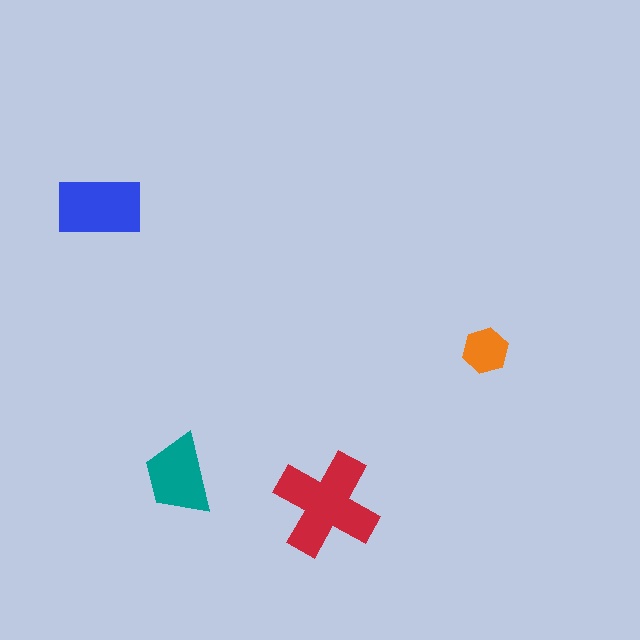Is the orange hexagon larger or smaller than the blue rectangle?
Smaller.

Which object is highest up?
The blue rectangle is topmost.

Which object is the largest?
The red cross.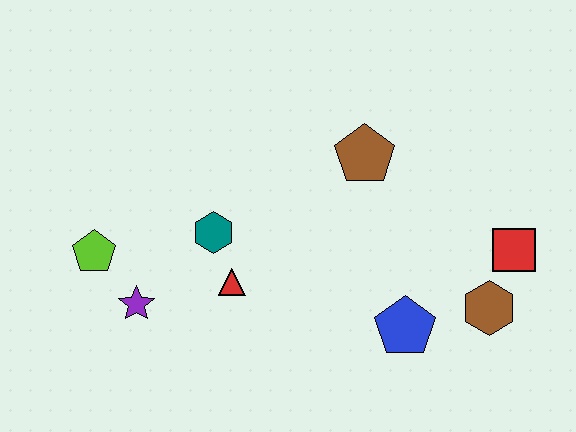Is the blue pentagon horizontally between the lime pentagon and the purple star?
No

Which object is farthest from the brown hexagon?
The lime pentagon is farthest from the brown hexagon.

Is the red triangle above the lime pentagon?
No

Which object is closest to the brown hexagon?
The red square is closest to the brown hexagon.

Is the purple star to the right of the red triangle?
No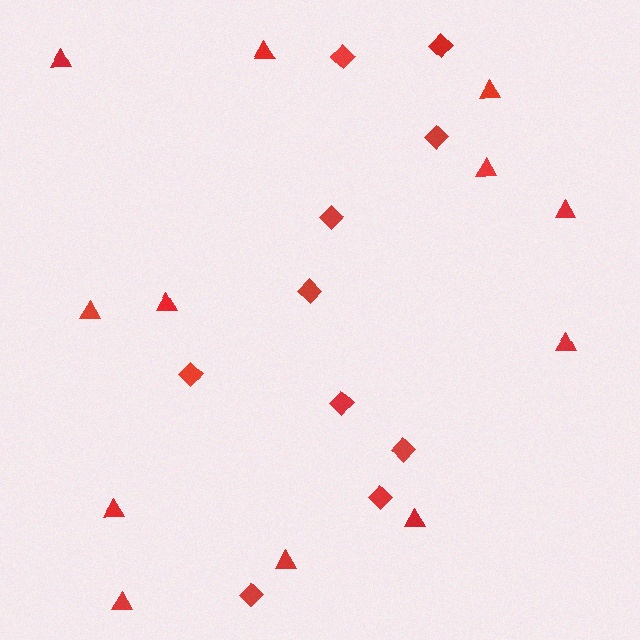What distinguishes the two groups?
There are 2 groups: one group of diamonds (10) and one group of triangles (12).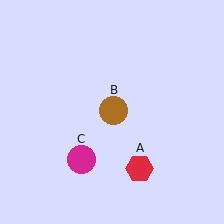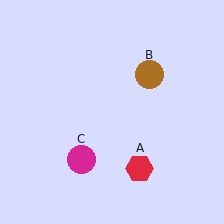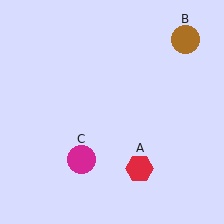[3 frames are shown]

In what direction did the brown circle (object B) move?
The brown circle (object B) moved up and to the right.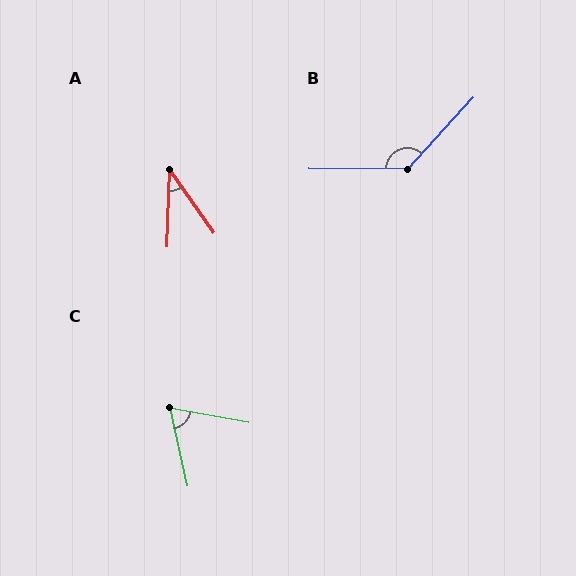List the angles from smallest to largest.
A (37°), C (67°), B (132°).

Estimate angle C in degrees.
Approximately 67 degrees.